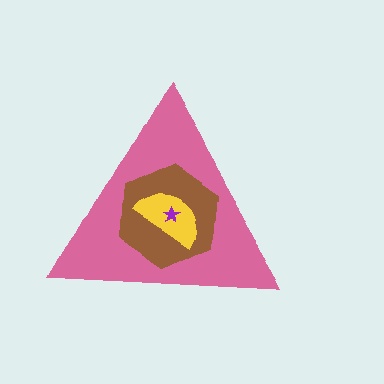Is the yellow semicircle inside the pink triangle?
Yes.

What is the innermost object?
The purple star.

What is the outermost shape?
The pink triangle.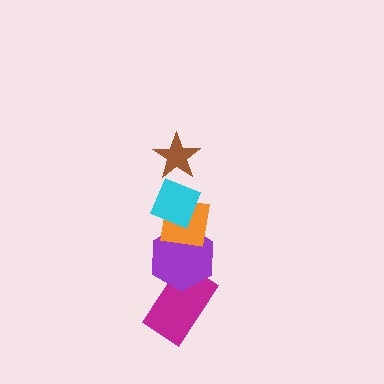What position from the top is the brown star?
The brown star is 1st from the top.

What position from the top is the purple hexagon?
The purple hexagon is 4th from the top.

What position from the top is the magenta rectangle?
The magenta rectangle is 5th from the top.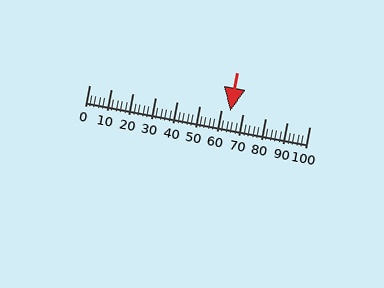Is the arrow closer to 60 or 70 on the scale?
The arrow is closer to 60.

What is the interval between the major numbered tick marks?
The major tick marks are spaced 10 units apart.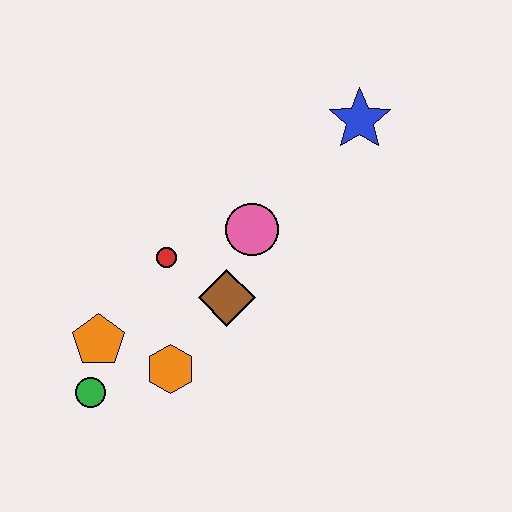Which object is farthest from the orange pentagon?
The blue star is farthest from the orange pentagon.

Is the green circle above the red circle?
No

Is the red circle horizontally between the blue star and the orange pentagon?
Yes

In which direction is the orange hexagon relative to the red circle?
The orange hexagon is below the red circle.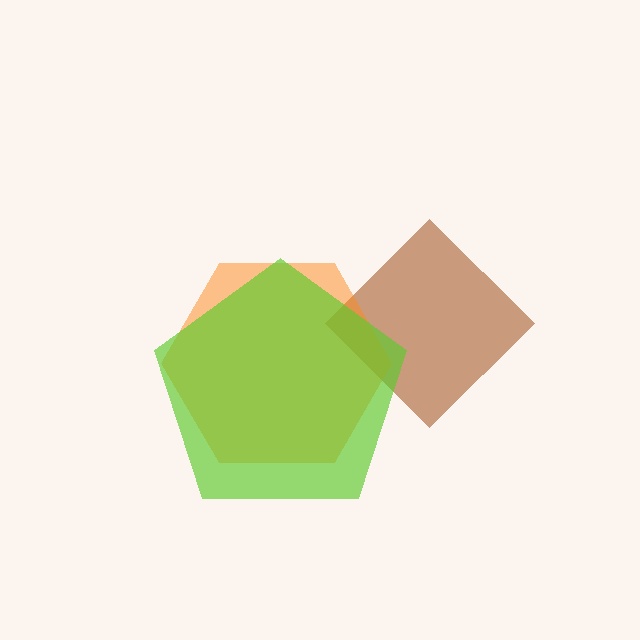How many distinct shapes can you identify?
There are 3 distinct shapes: a brown diamond, an orange hexagon, a lime pentagon.